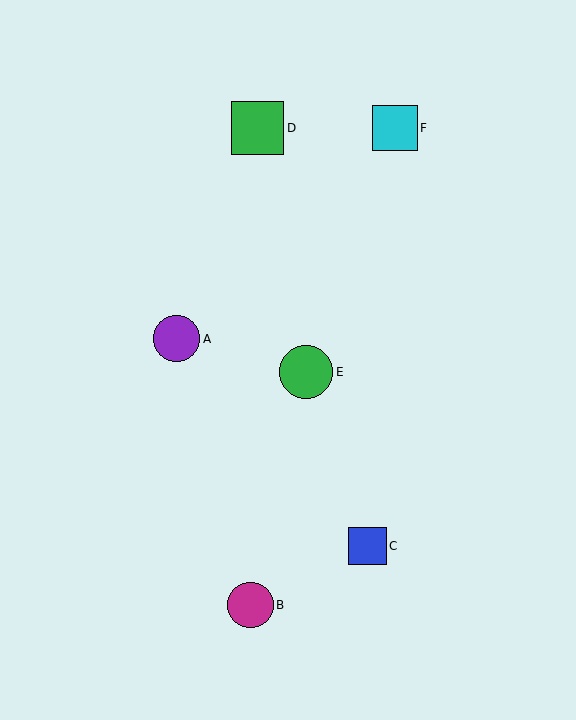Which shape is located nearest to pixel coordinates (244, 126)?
The green square (labeled D) at (258, 128) is nearest to that location.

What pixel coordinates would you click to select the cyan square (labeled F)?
Click at (395, 128) to select the cyan square F.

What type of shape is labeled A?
Shape A is a purple circle.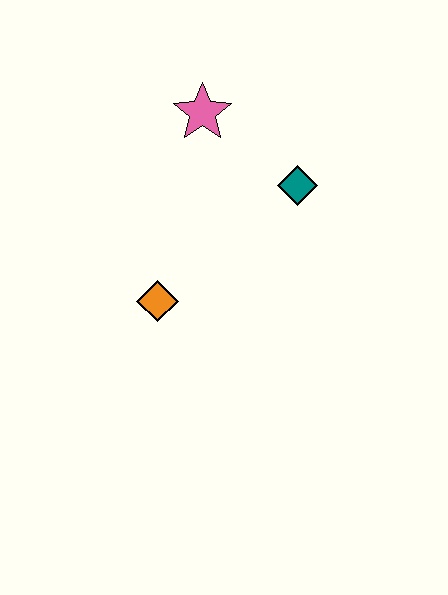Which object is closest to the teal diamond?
The pink star is closest to the teal diamond.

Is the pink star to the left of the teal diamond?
Yes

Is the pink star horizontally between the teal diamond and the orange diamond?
Yes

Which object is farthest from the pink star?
The orange diamond is farthest from the pink star.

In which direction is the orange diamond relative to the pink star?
The orange diamond is below the pink star.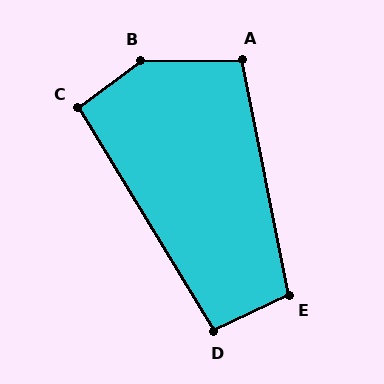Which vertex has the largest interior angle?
B, at approximately 143 degrees.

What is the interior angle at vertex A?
Approximately 101 degrees (obtuse).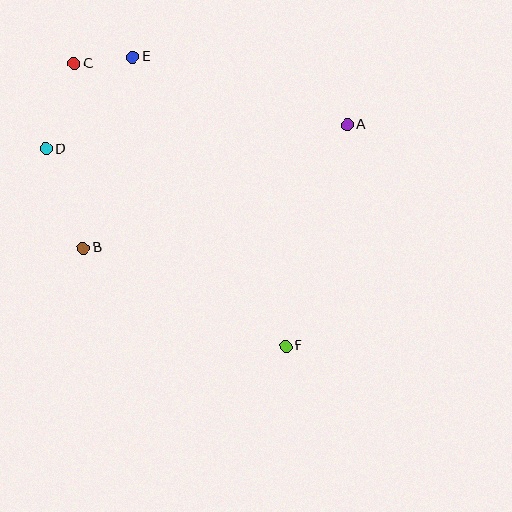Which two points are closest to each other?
Points C and E are closest to each other.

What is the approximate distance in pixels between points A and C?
The distance between A and C is approximately 280 pixels.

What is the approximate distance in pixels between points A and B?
The distance between A and B is approximately 291 pixels.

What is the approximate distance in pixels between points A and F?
The distance between A and F is approximately 230 pixels.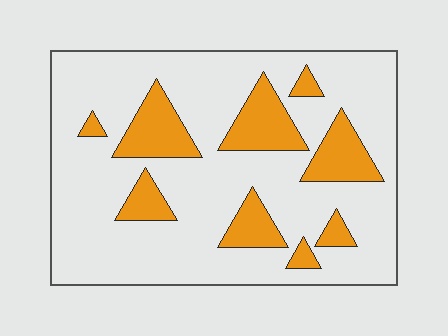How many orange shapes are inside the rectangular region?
9.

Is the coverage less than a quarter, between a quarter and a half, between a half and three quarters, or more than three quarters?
Less than a quarter.